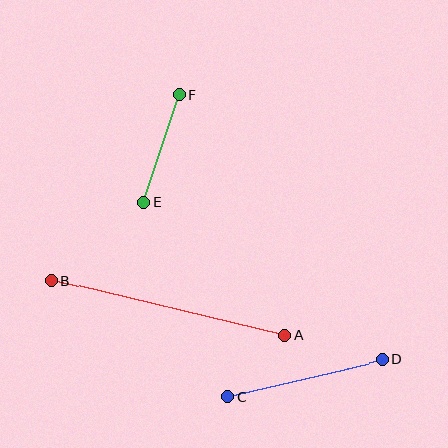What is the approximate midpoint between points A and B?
The midpoint is at approximately (168, 308) pixels.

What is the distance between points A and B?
The distance is approximately 240 pixels.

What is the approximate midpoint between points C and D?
The midpoint is at approximately (305, 378) pixels.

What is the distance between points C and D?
The distance is approximately 160 pixels.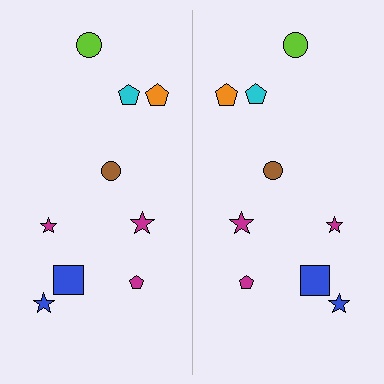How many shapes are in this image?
There are 18 shapes in this image.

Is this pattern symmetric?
Yes, this pattern has bilateral (reflection) symmetry.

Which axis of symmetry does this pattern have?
The pattern has a vertical axis of symmetry running through the center of the image.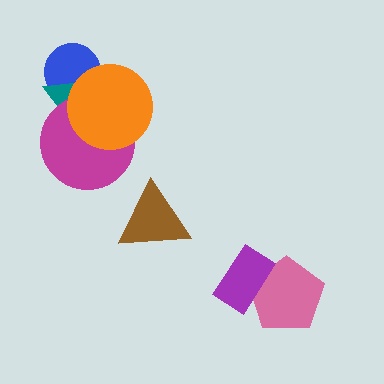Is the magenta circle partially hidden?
Yes, it is partially covered by another shape.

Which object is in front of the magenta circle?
The orange circle is in front of the magenta circle.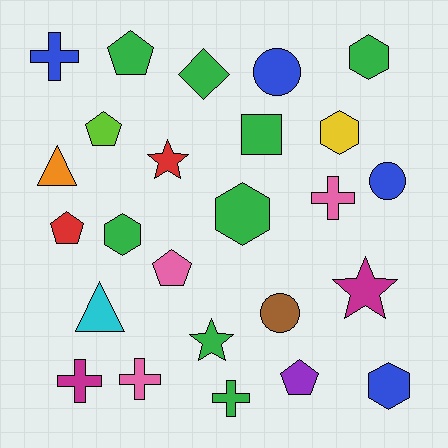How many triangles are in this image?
There are 2 triangles.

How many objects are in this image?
There are 25 objects.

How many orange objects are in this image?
There is 1 orange object.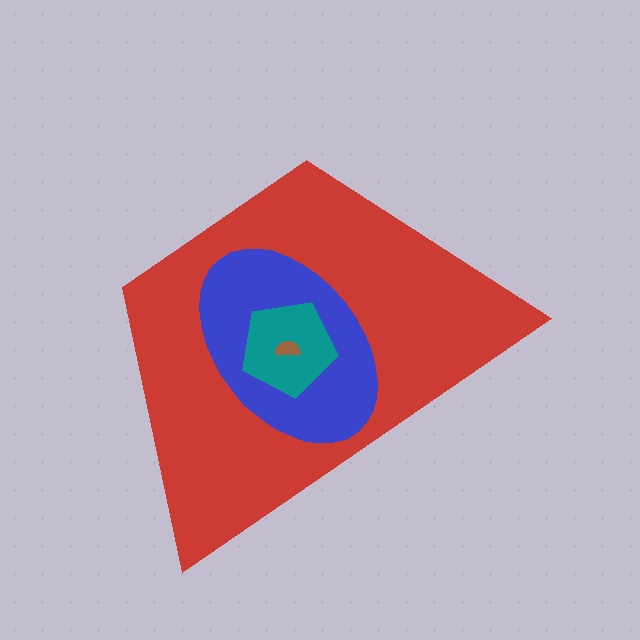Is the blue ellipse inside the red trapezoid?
Yes.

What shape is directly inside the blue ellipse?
The teal pentagon.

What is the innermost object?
The brown semicircle.